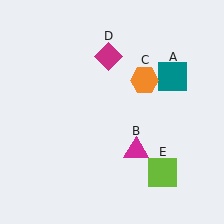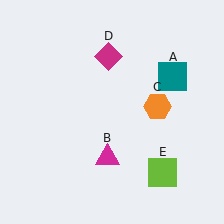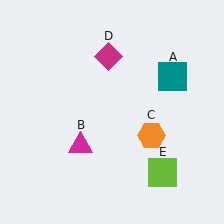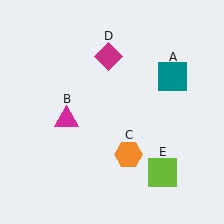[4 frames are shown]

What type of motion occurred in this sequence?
The magenta triangle (object B), orange hexagon (object C) rotated clockwise around the center of the scene.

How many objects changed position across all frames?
2 objects changed position: magenta triangle (object B), orange hexagon (object C).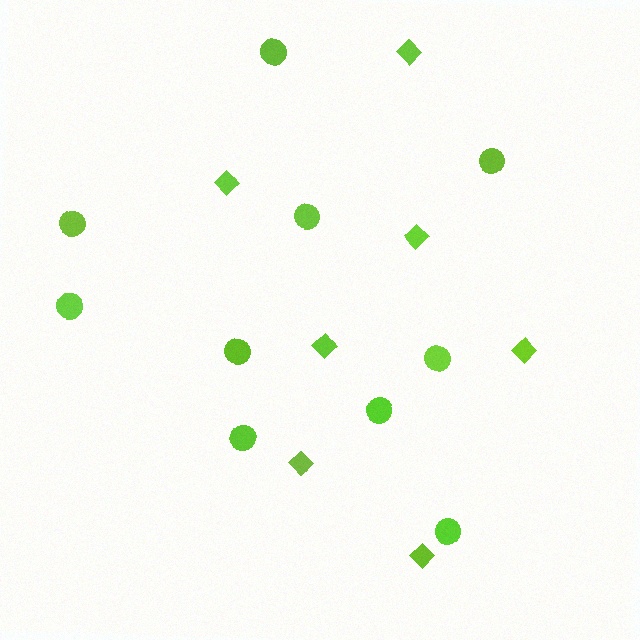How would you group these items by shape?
There are 2 groups: one group of circles (10) and one group of diamonds (7).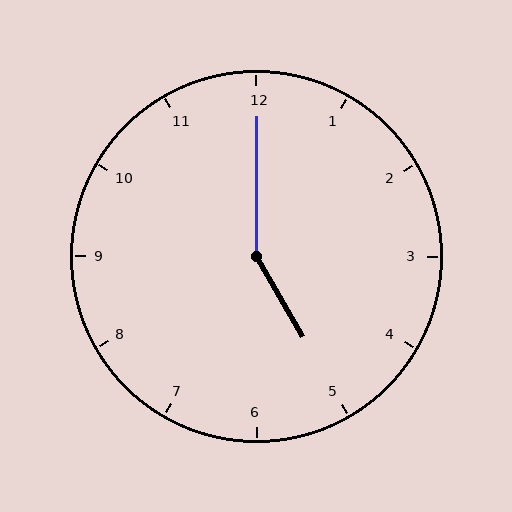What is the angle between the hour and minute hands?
Approximately 150 degrees.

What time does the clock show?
5:00.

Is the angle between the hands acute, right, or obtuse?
It is obtuse.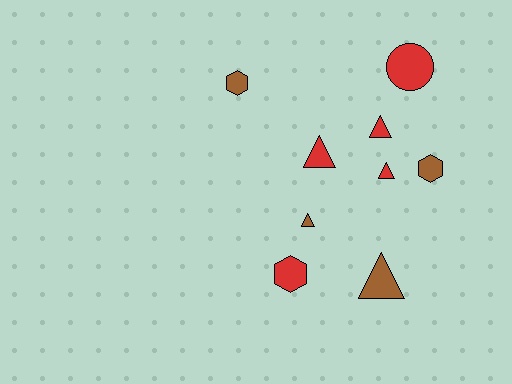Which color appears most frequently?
Red, with 5 objects.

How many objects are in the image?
There are 9 objects.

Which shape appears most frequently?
Triangle, with 5 objects.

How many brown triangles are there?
There are 2 brown triangles.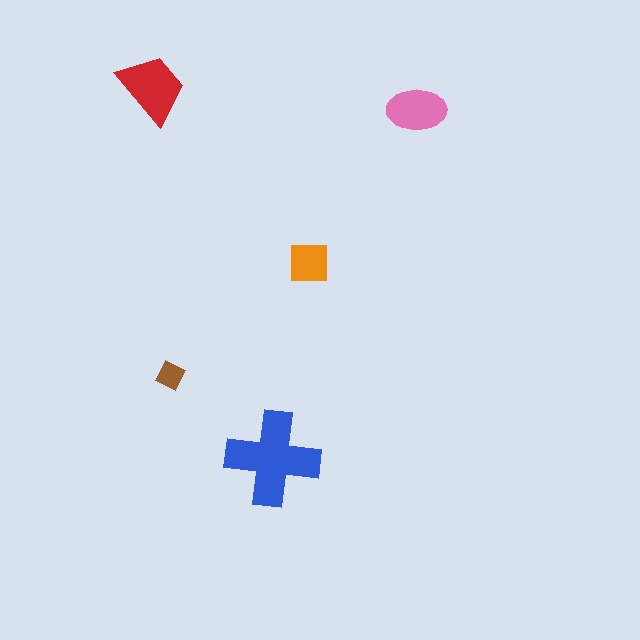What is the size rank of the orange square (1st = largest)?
4th.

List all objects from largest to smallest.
The blue cross, the red trapezoid, the pink ellipse, the orange square, the brown diamond.